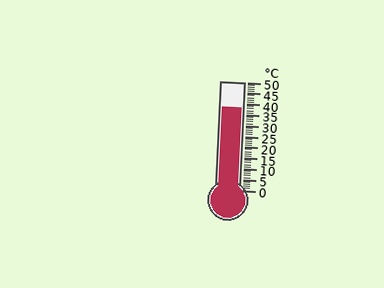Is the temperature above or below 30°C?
The temperature is above 30°C.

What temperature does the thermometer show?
The thermometer shows approximately 38°C.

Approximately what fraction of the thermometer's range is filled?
The thermometer is filled to approximately 75% of its range.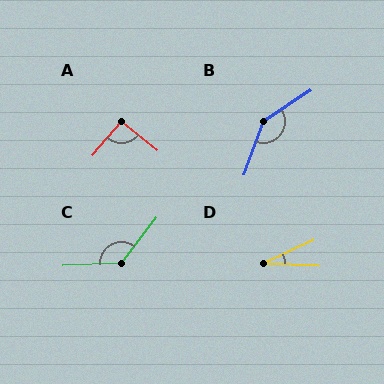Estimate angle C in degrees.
Approximately 130 degrees.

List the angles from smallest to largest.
D (28°), A (91°), C (130°), B (143°).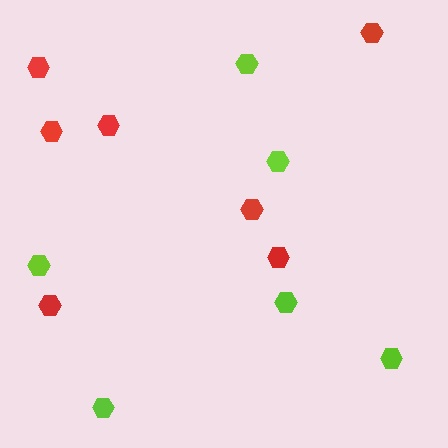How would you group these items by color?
There are 2 groups: one group of red hexagons (7) and one group of lime hexagons (6).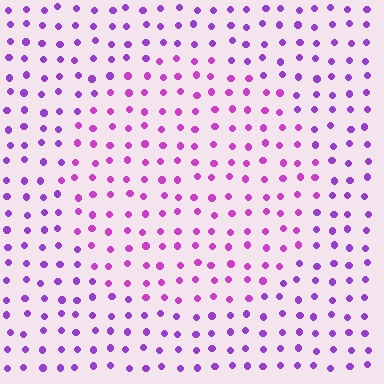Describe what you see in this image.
The image is filled with small purple elements in a uniform arrangement. A circle-shaped region is visible where the elements are tinted to a slightly different hue, forming a subtle color boundary.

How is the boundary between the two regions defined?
The boundary is defined purely by a slight shift in hue (about 24 degrees). Spacing, size, and orientation are identical on both sides.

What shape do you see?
I see a circle.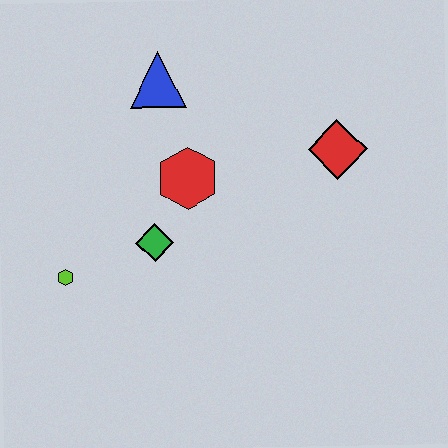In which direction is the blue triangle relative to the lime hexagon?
The blue triangle is above the lime hexagon.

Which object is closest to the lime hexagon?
The green diamond is closest to the lime hexagon.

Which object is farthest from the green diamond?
The red diamond is farthest from the green diamond.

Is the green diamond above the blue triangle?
No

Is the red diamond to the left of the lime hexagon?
No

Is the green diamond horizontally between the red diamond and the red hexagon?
No